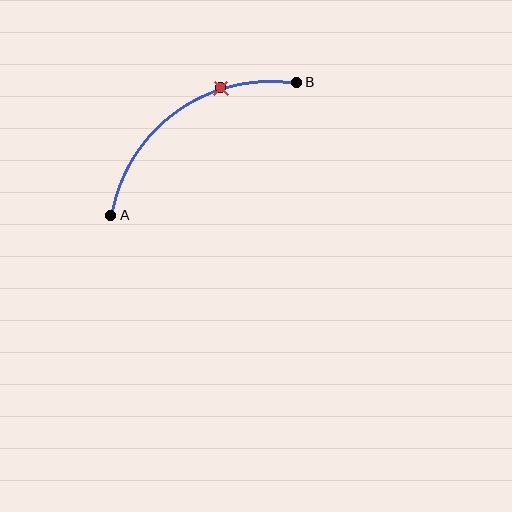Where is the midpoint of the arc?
The arc midpoint is the point on the curve farthest from the straight line joining A and B. It sits above and to the left of that line.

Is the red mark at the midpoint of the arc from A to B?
No. The red mark lies on the arc but is closer to endpoint B. The arc midpoint would be at the point on the curve equidistant along the arc from both A and B.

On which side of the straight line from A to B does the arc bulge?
The arc bulges above and to the left of the straight line connecting A and B.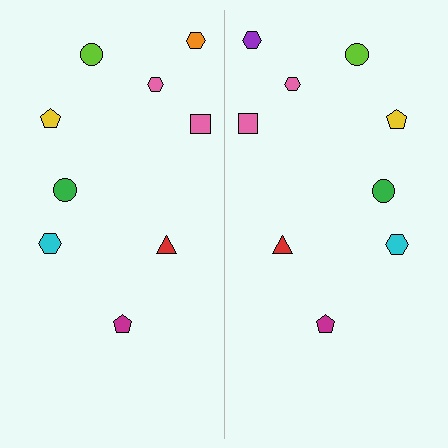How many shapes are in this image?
There are 18 shapes in this image.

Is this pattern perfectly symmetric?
No, the pattern is not perfectly symmetric. The purple hexagon on the right side breaks the symmetry — its mirror counterpart is orange.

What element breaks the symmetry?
The purple hexagon on the right side breaks the symmetry — its mirror counterpart is orange.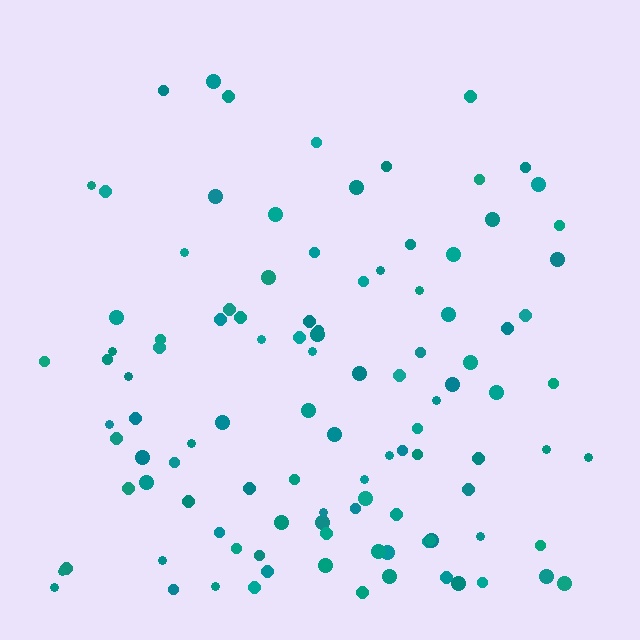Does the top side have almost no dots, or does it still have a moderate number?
Still a moderate number, just noticeably fewer than the bottom.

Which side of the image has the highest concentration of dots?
The bottom.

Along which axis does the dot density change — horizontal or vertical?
Vertical.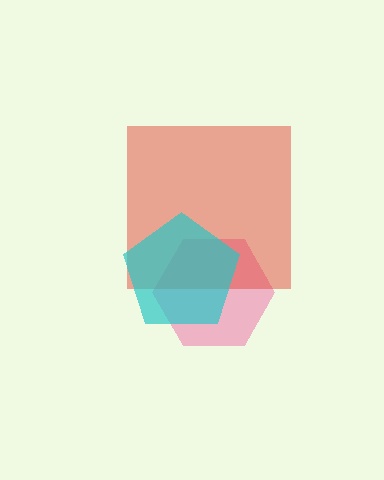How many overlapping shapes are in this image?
There are 3 overlapping shapes in the image.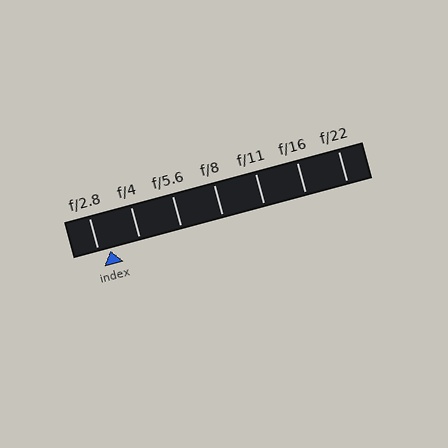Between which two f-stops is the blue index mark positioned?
The index mark is between f/2.8 and f/4.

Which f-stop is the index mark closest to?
The index mark is closest to f/2.8.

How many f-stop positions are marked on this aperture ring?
There are 7 f-stop positions marked.